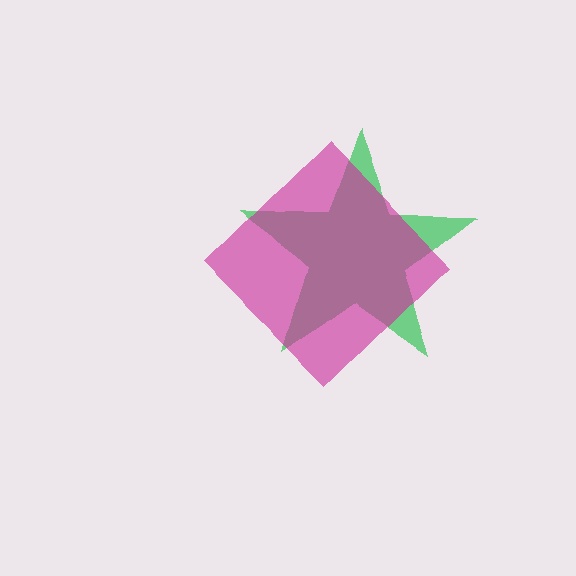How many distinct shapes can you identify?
There are 2 distinct shapes: a green star, a magenta diamond.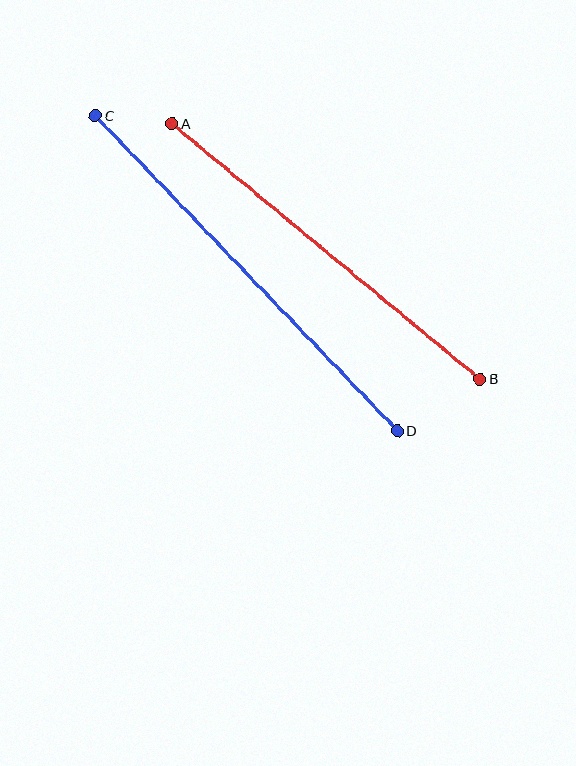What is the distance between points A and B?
The distance is approximately 400 pixels.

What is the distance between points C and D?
The distance is approximately 437 pixels.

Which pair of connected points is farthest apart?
Points C and D are farthest apart.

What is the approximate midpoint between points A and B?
The midpoint is at approximately (326, 251) pixels.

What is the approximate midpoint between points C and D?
The midpoint is at approximately (246, 273) pixels.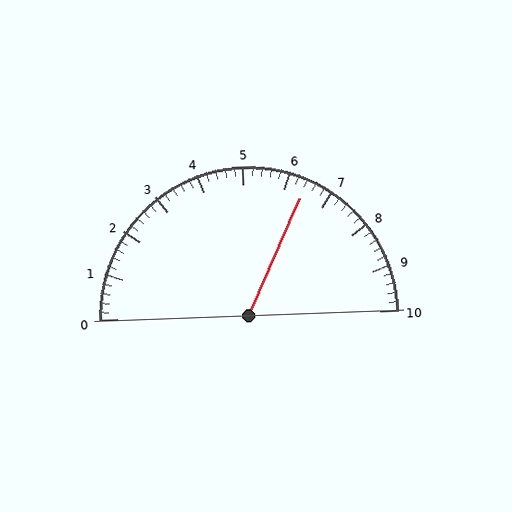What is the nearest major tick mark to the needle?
The nearest major tick mark is 6.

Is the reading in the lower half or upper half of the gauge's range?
The reading is in the upper half of the range (0 to 10).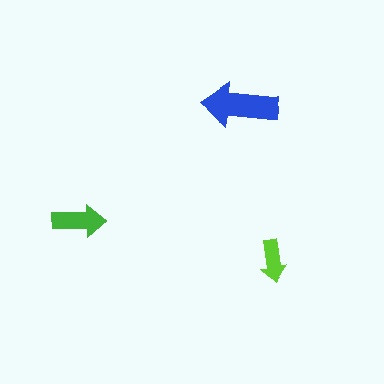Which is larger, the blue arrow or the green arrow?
The blue one.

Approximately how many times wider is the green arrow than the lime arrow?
About 1.5 times wider.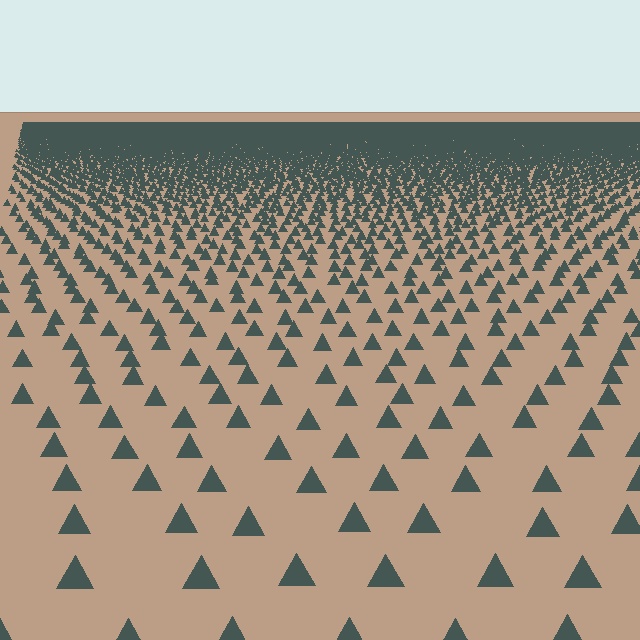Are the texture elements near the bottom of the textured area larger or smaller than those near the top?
Larger. Near the bottom, elements are closer to the viewer and appear at a bigger on-screen size.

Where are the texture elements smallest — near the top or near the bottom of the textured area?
Near the top.